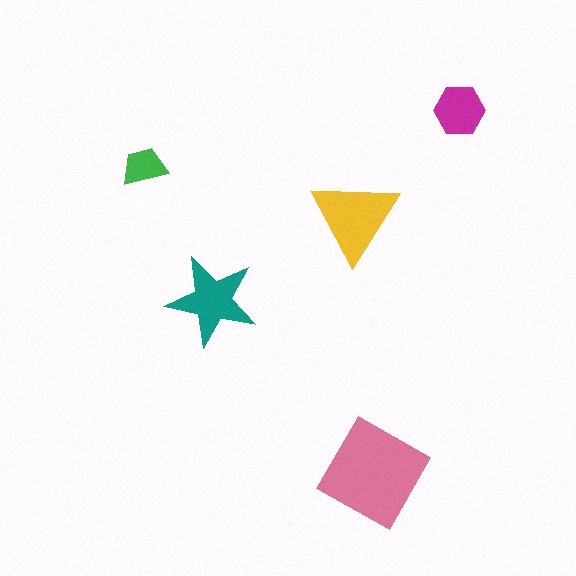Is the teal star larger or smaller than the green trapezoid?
Larger.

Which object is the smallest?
The green trapezoid.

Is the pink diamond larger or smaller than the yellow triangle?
Larger.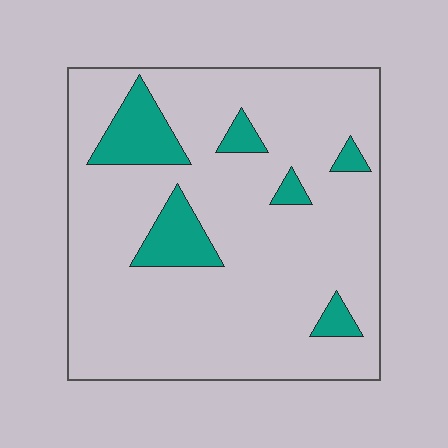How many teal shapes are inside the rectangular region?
6.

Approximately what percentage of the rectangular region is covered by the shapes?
Approximately 15%.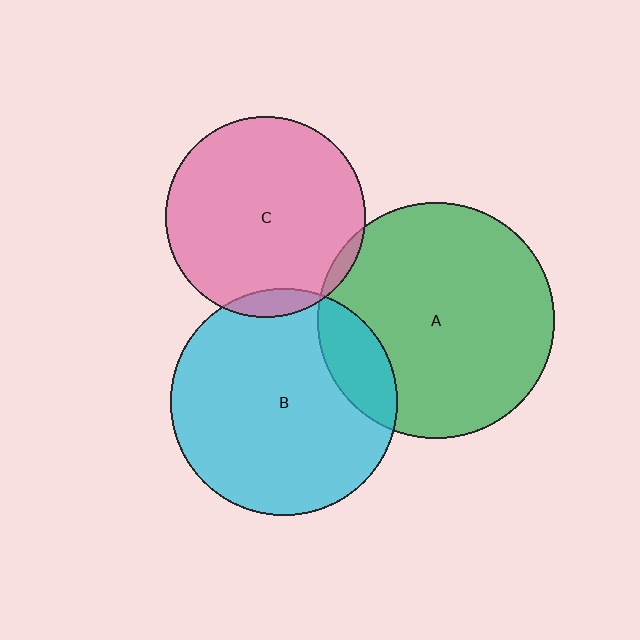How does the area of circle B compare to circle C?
Approximately 1.3 times.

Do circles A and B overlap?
Yes.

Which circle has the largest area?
Circle A (green).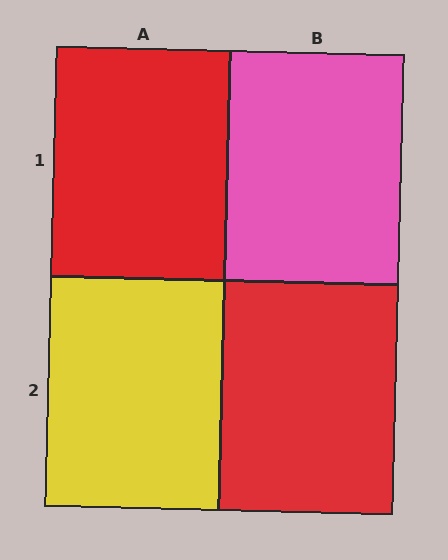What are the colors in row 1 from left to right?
Red, pink.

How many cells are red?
2 cells are red.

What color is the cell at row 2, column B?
Red.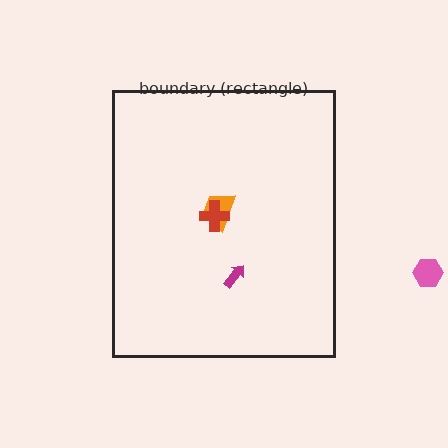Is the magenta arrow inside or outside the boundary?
Inside.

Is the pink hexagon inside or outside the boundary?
Outside.